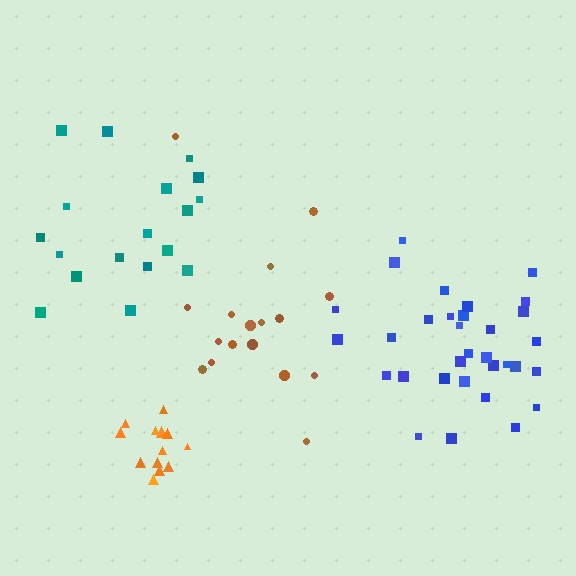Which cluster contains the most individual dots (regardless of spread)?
Blue (33).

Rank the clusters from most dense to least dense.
orange, blue, brown, teal.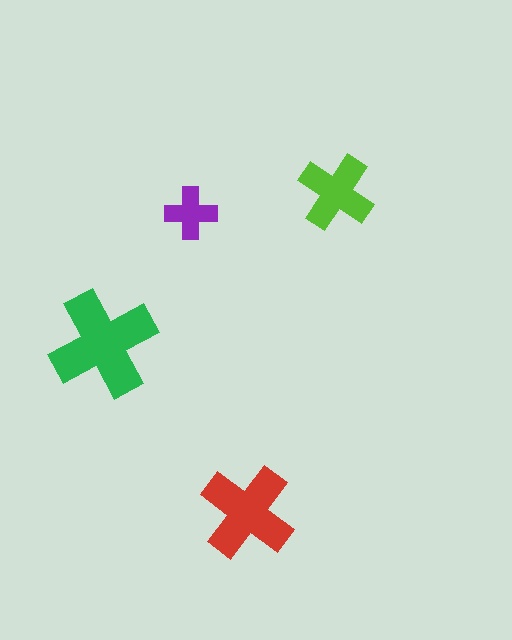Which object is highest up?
The lime cross is topmost.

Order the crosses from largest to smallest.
the green one, the red one, the lime one, the purple one.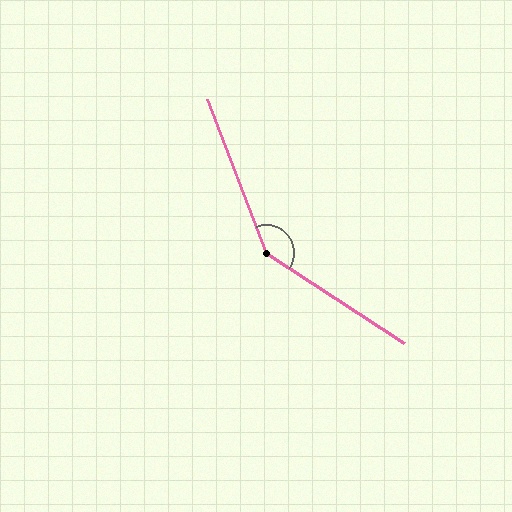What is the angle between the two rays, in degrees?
Approximately 144 degrees.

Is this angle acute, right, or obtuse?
It is obtuse.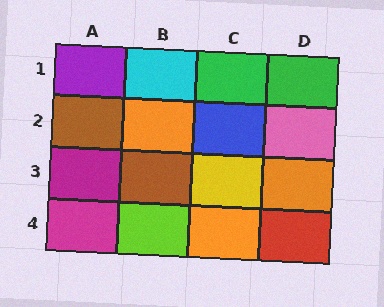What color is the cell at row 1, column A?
Purple.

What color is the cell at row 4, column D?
Red.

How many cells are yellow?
1 cell is yellow.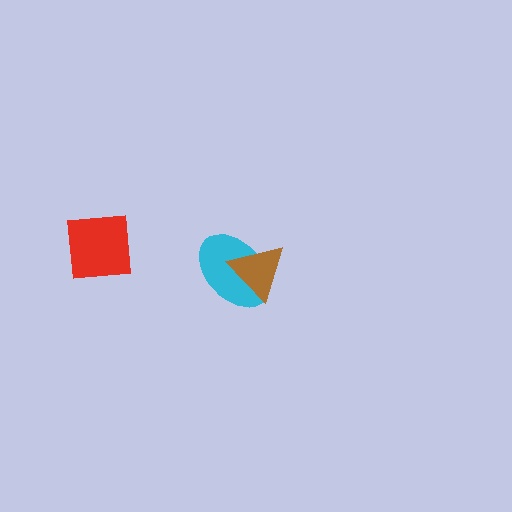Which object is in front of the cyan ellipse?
The brown triangle is in front of the cyan ellipse.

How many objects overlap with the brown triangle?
1 object overlaps with the brown triangle.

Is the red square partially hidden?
No, no other shape covers it.